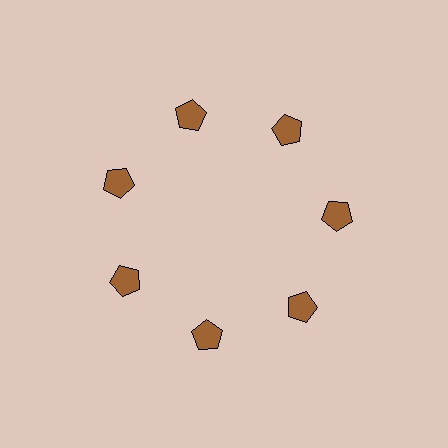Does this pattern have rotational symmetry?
Yes, this pattern has 7-fold rotational symmetry. It looks the same after rotating 51 degrees around the center.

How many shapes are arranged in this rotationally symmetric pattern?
There are 7 shapes, arranged in 7 groups of 1.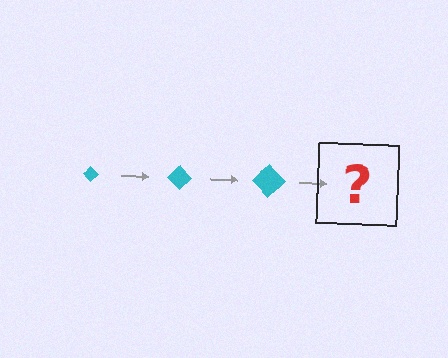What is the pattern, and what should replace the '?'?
The pattern is that the diamond gets progressively larger each step. The '?' should be a cyan diamond, larger than the previous one.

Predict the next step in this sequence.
The next step is a cyan diamond, larger than the previous one.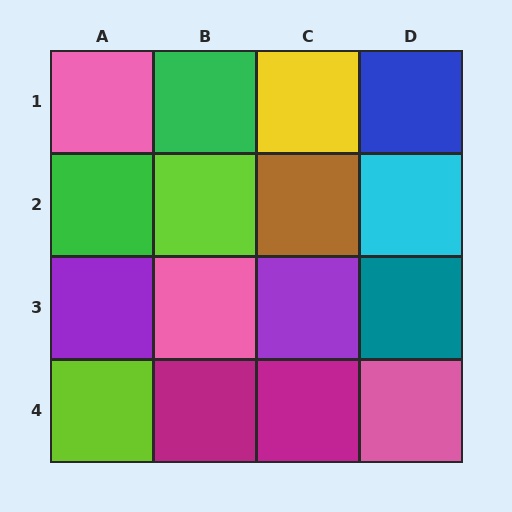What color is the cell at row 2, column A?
Green.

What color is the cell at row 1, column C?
Yellow.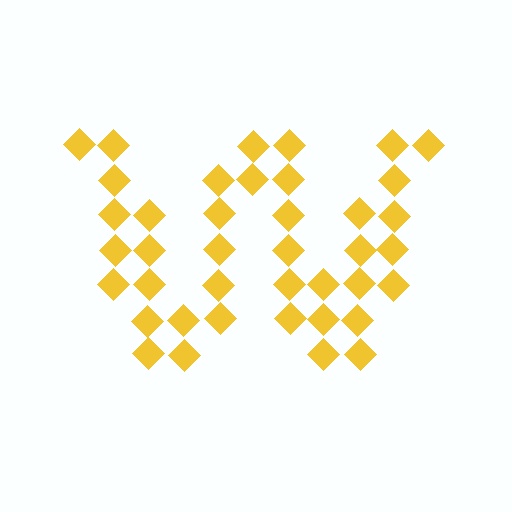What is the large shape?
The large shape is the letter W.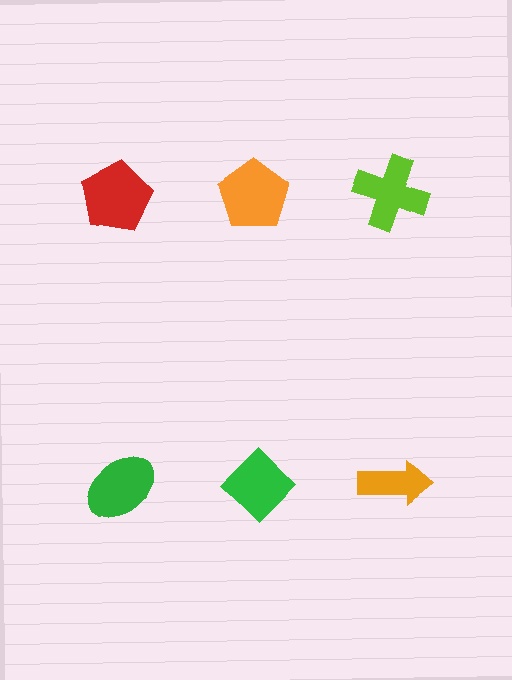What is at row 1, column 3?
A lime cross.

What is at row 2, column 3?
An orange arrow.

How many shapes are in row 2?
3 shapes.